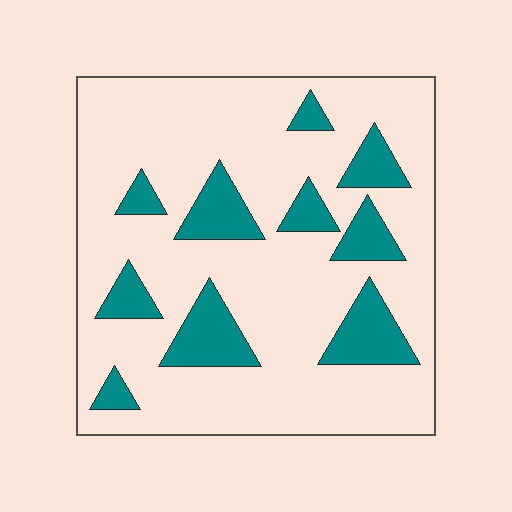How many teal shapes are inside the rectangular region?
10.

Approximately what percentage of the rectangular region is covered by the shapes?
Approximately 20%.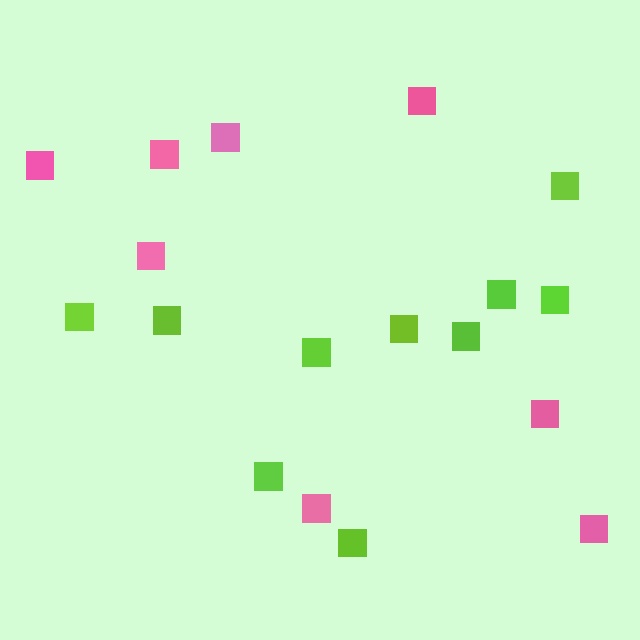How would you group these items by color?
There are 2 groups: one group of lime squares (10) and one group of pink squares (8).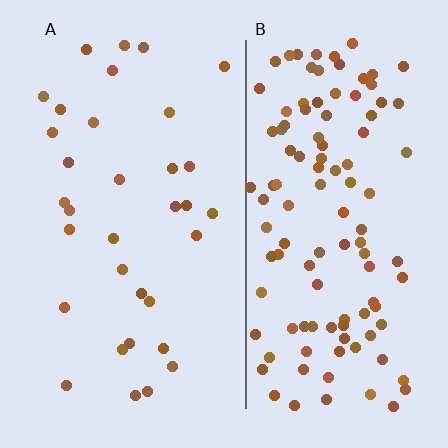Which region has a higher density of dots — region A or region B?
B (the right).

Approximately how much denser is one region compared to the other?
Approximately 3.4× — region B over region A.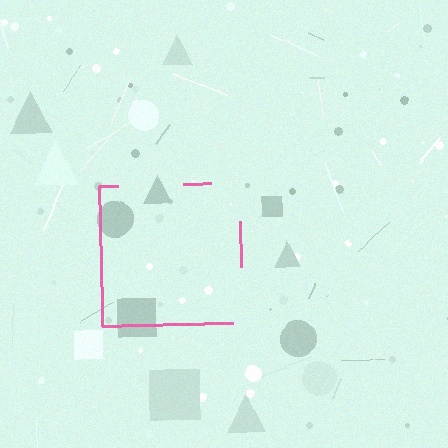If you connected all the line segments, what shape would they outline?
They would outline a square.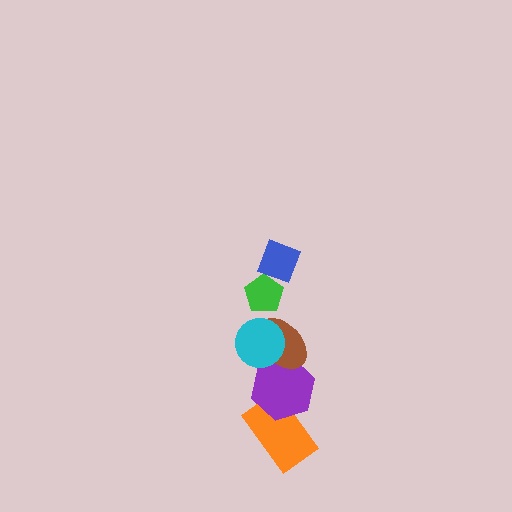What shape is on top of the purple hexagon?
The brown ellipse is on top of the purple hexagon.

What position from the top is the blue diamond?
The blue diamond is 1st from the top.